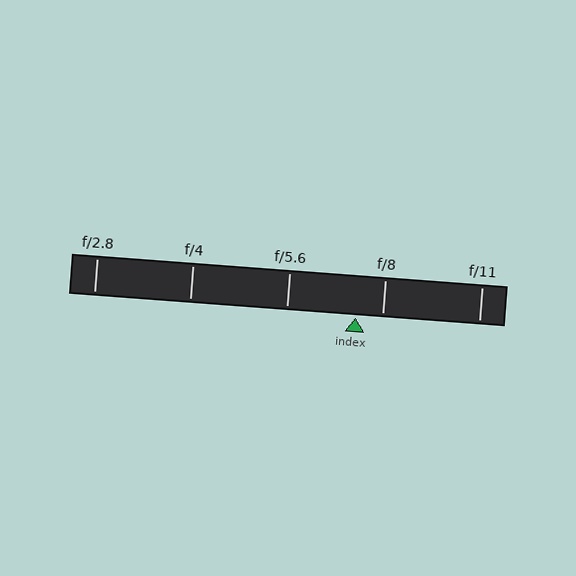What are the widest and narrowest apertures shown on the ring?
The widest aperture shown is f/2.8 and the narrowest is f/11.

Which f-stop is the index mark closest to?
The index mark is closest to f/8.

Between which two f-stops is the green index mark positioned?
The index mark is between f/5.6 and f/8.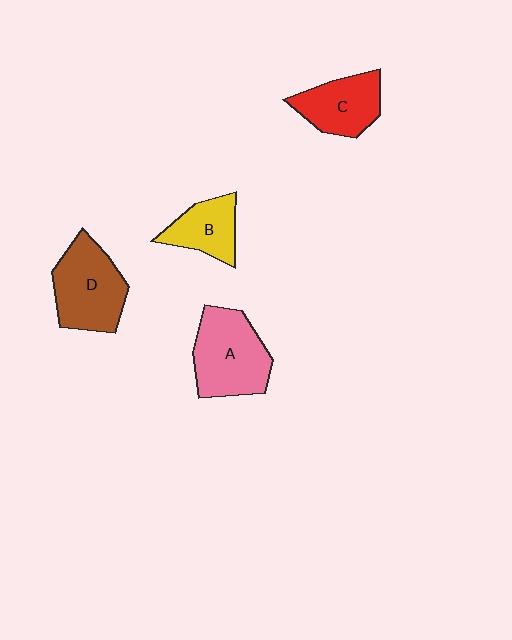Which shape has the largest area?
Shape A (pink).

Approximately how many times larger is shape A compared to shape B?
Approximately 1.7 times.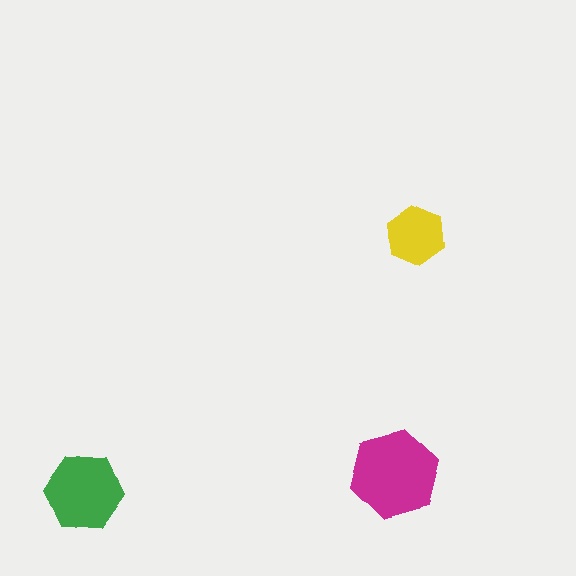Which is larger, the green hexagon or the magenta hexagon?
The magenta one.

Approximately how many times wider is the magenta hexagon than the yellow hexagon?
About 1.5 times wider.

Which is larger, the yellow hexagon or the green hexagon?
The green one.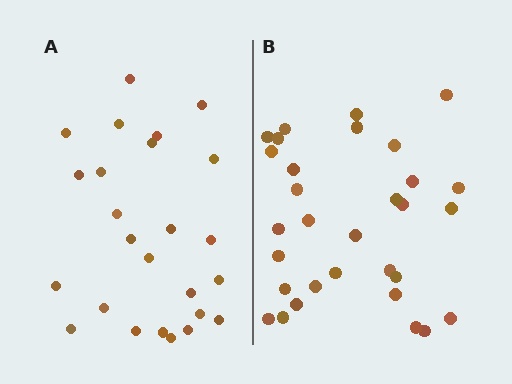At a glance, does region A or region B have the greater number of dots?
Region B (the right region) has more dots.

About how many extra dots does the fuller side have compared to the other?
Region B has about 6 more dots than region A.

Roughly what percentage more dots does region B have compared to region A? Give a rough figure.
About 25% more.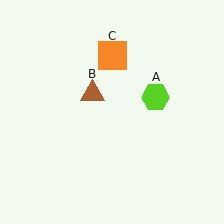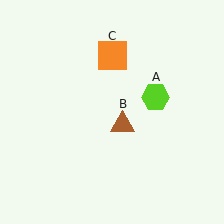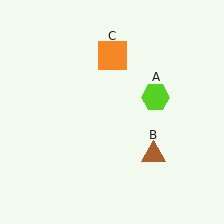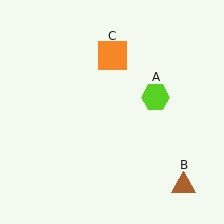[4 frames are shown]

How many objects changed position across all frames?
1 object changed position: brown triangle (object B).